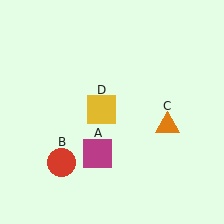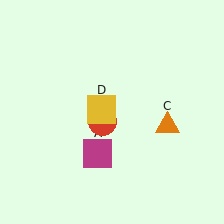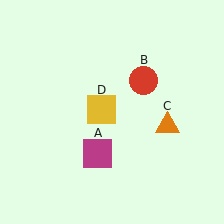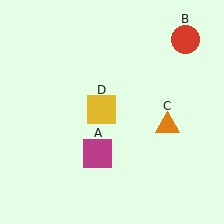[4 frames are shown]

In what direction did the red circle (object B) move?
The red circle (object B) moved up and to the right.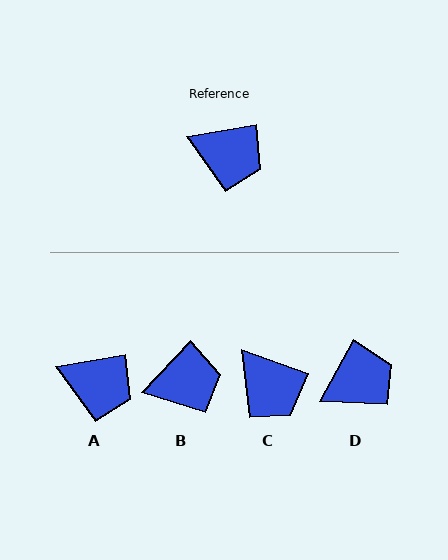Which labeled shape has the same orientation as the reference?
A.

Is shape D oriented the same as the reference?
No, it is off by about 52 degrees.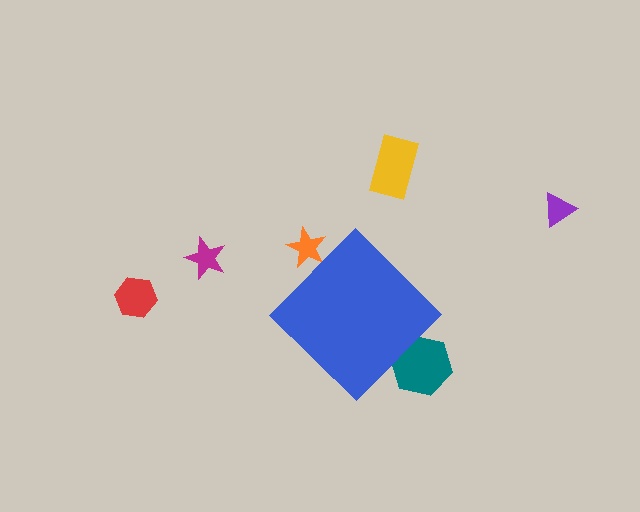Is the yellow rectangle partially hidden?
No, the yellow rectangle is fully visible.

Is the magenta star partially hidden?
No, the magenta star is fully visible.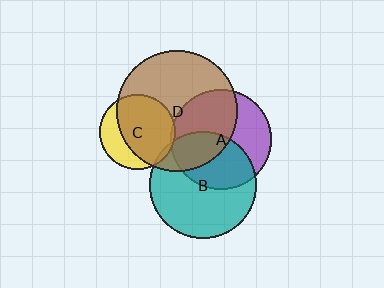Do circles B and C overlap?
Yes.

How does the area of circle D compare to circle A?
Approximately 1.4 times.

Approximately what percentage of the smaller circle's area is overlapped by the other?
Approximately 5%.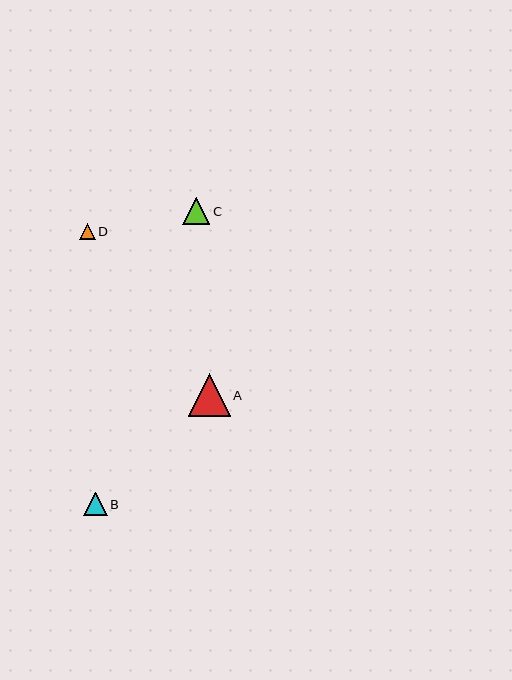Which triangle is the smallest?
Triangle D is the smallest with a size of approximately 16 pixels.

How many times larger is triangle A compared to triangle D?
Triangle A is approximately 2.6 times the size of triangle D.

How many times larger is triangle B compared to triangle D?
Triangle B is approximately 1.5 times the size of triangle D.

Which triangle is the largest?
Triangle A is the largest with a size of approximately 42 pixels.